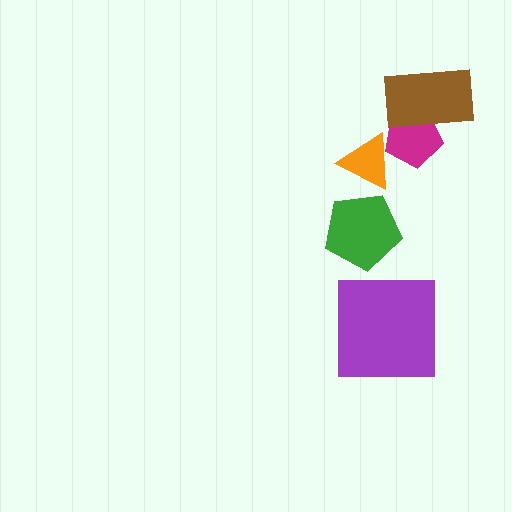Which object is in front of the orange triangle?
The magenta pentagon is in front of the orange triangle.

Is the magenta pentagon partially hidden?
Yes, it is partially covered by another shape.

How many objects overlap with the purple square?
0 objects overlap with the purple square.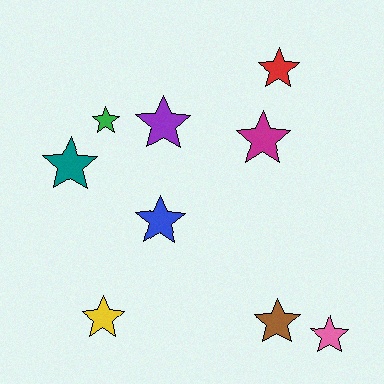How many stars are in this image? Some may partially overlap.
There are 9 stars.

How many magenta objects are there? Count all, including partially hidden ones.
There is 1 magenta object.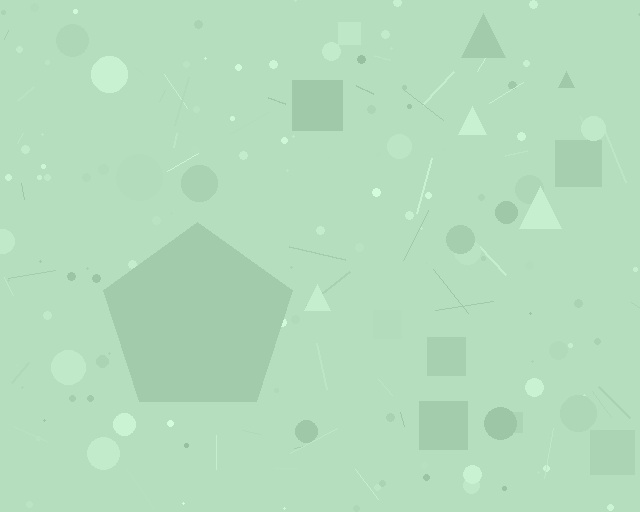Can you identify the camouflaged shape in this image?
The camouflaged shape is a pentagon.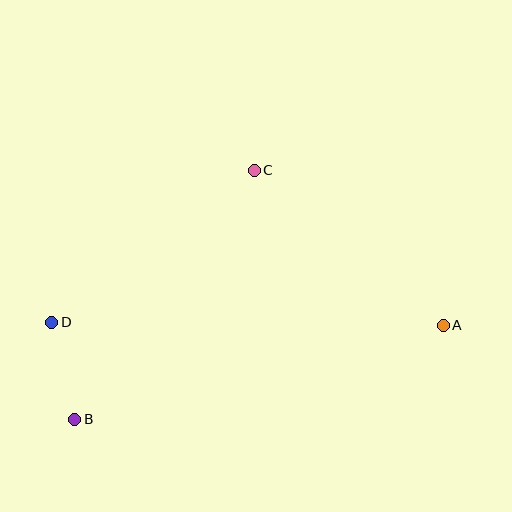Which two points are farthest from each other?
Points A and D are farthest from each other.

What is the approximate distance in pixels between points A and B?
The distance between A and B is approximately 380 pixels.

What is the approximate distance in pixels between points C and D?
The distance between C and D is approximately 254 pixels.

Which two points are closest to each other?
Points B and D are closest to each other.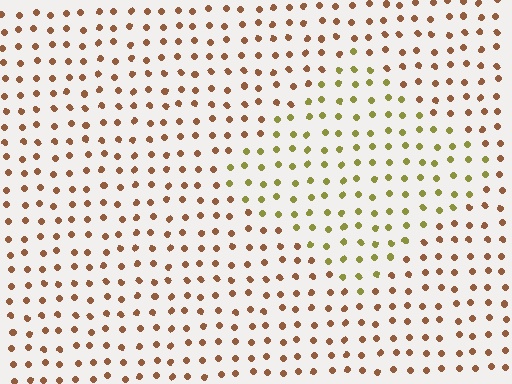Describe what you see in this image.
The image is filled with small brown elements in a uniform arrangement. A diamond-shaped region is visible where the elements are tinted to a slightly different hue, forming a subtle color boundary.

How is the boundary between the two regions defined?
The boundary is defined purely by a slight shift in hue (about 44 degrees). Spacing, size, and orientation are identical on both sides.